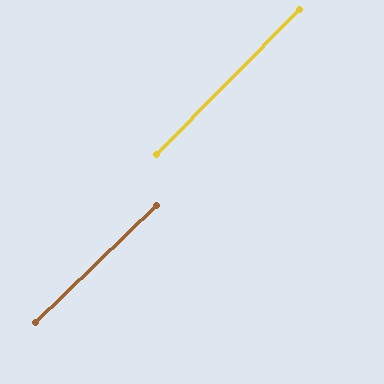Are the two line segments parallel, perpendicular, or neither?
Parallel — their directions differ by only 0.8°.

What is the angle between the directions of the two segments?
Approximately 1 degree.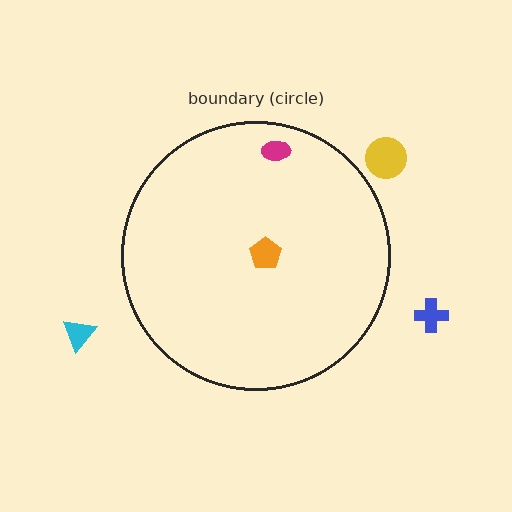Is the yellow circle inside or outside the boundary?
Outside.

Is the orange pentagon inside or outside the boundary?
Inside.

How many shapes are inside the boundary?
2 inside, 3 outside.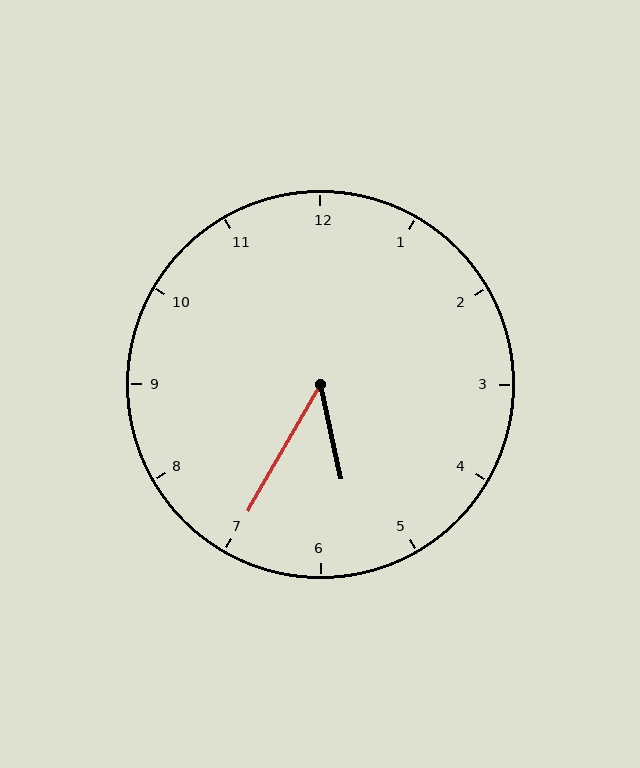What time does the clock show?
5:35.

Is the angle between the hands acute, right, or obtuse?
It is acute.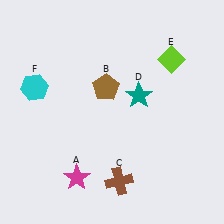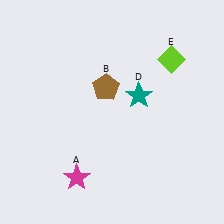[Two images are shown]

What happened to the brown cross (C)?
The brown cross (C) was removed in Image 2. It was in the bottom-right area of Image 1.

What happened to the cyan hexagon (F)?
The cyan hexagon (F) was removed in Image 2. It was in the top-left area of Image 1.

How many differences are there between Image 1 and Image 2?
There are 2 differences between the two images.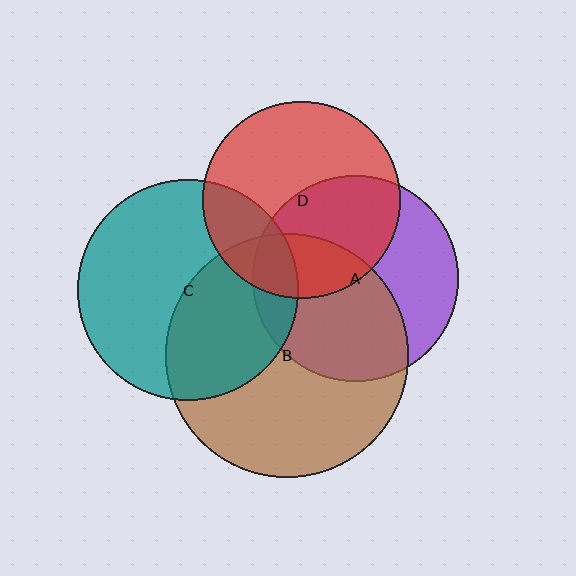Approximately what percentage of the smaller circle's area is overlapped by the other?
Approximately 20%.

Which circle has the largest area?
Circle B (brown).